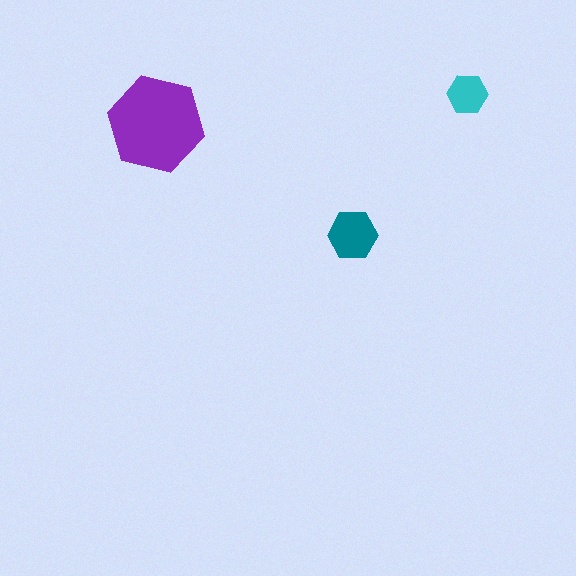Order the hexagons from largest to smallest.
the purple one, the teal one, the cyan one.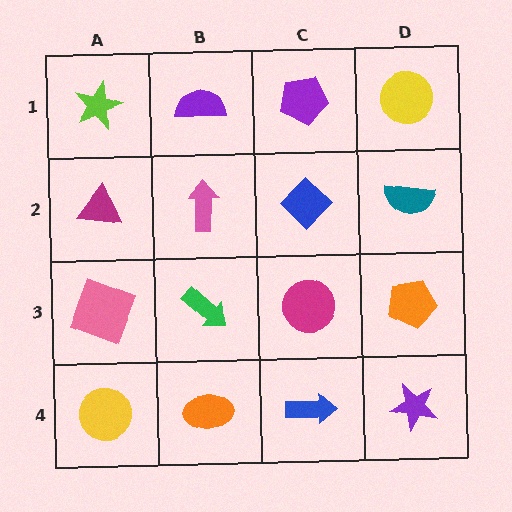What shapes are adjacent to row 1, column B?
A pink arrow (row 2, column B), a lime star (row 1, column A), a purple pentagon (row 1, column C).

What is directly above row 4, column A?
A pink square.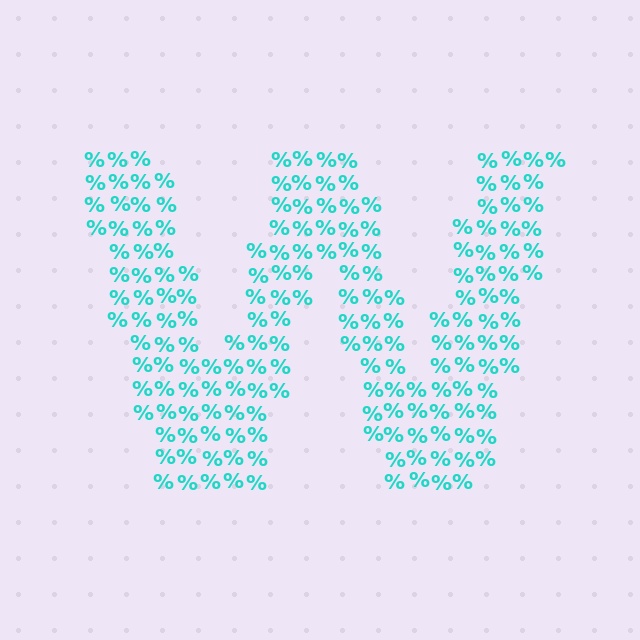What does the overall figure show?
The overall figure shows the letter W.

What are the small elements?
The small elements are percent signs.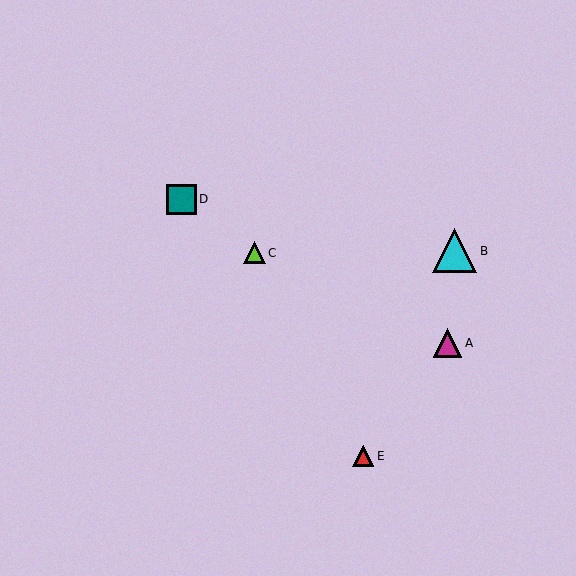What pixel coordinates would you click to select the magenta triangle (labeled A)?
Click at (447, 343) to select the magenta triangle A.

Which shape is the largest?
The cyan triangle (labeled B) is the largest.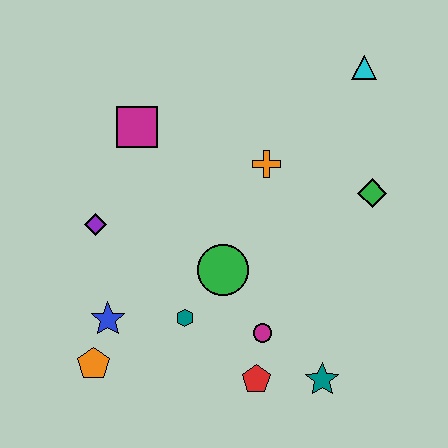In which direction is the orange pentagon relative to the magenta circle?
The orange pentagon is to the left of the magenta circle.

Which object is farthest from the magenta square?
The teal star is farthest from the magenta square.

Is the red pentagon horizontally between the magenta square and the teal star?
Yes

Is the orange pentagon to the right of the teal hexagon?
No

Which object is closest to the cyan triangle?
The green diamond is closest to the cyan triangle.